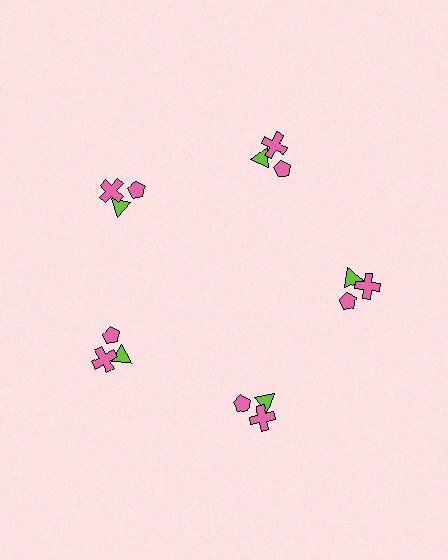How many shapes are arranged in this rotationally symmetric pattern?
There are 15 shapes, arranged in 5 groups of 3.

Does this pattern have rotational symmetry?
Yes, this pattern has 5-fold rotational symmetry. It looks the same after rotating 72 degrees around the center.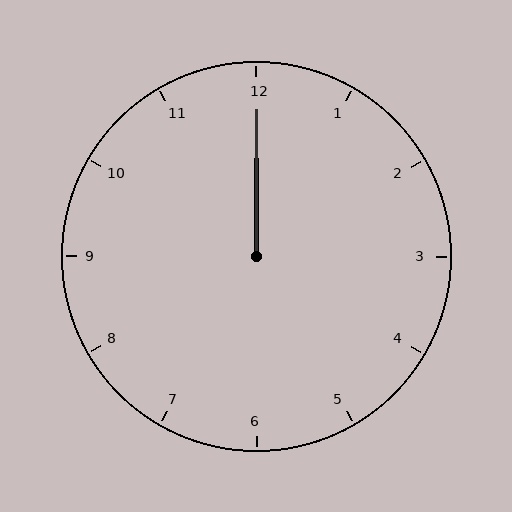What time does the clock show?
12:00.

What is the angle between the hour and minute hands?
Approximately 0 degrees.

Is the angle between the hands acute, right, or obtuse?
It is acute.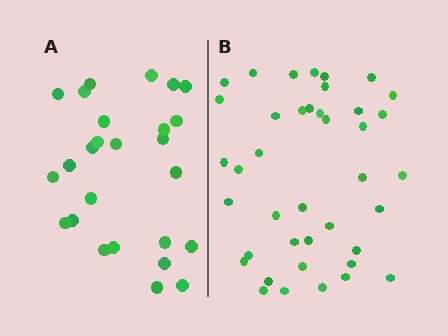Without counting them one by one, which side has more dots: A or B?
Region B (the right region) has more dots.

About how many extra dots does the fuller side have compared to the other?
Region B has approximately 15 more dots than region A.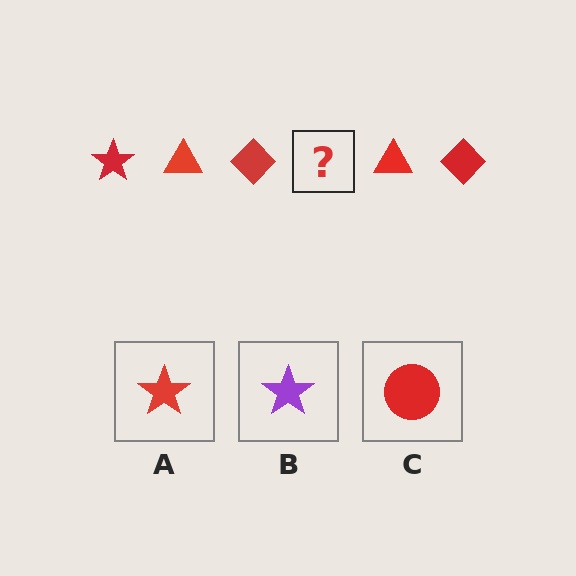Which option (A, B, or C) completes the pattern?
A.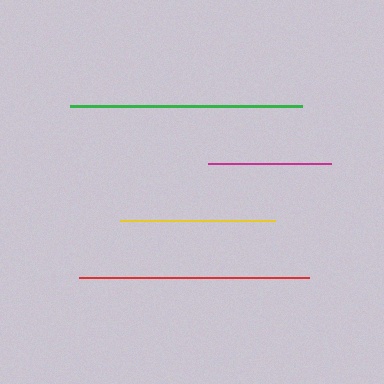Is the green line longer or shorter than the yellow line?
The green line is longer than the yellow line.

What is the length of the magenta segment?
The magenta segment is approximately 124 pixels long.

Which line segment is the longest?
The green line is the longest at approximately 232 pixels.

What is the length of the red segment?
The red segment is approximately 230 pixels long.